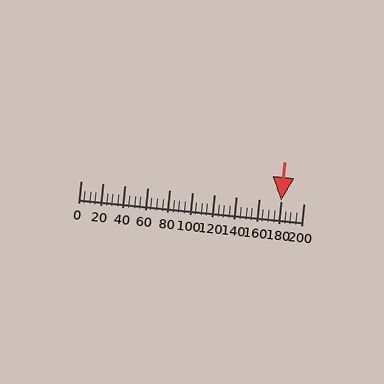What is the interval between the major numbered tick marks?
The major tick marks are spaced 20 units apart.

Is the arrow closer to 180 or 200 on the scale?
The arrow is closer to 180.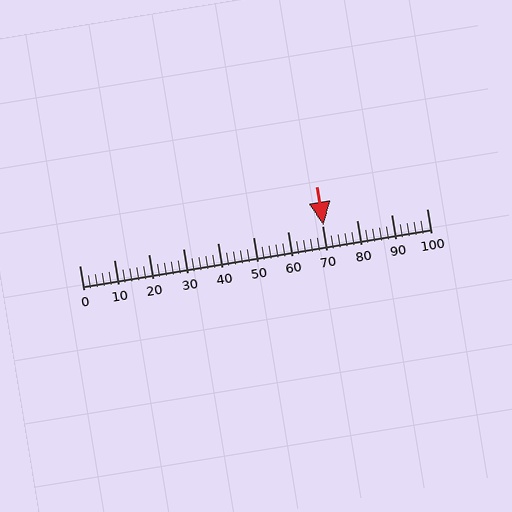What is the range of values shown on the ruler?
The ruler shows values from 0 to 100.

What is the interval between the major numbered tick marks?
The major tick marks are spaced 10 units apart.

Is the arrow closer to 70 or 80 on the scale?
The arrow is closer to 70.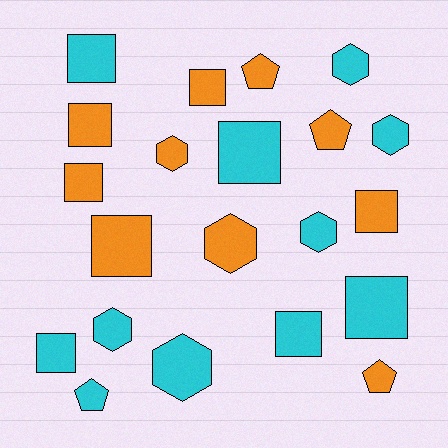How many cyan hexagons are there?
There are 5 cyan hexagons.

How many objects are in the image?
There are 21 objects.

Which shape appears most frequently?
Square, with 10 objects.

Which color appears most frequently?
Cyan, with 11 objects.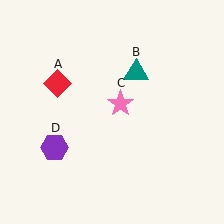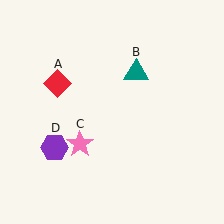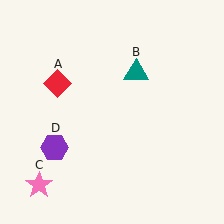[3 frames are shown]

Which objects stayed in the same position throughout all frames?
Red diamond (object A) and teal triangle (object B) and purple hexagon (object D) remained stationary.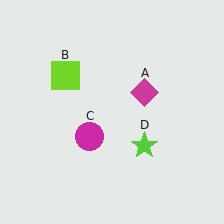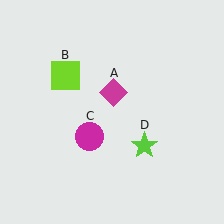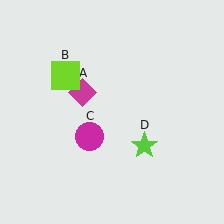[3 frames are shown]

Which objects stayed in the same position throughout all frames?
Lime square (object B) and magenta circle (object C) and lime star (object D) remained stationary.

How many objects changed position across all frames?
1 object changed position: magenta diamond (object A).